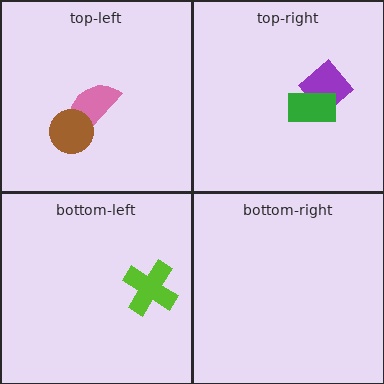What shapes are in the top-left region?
The pink semicircle, the brown circle.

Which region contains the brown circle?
The top-left region.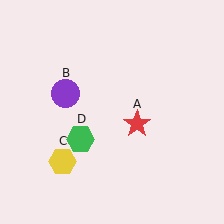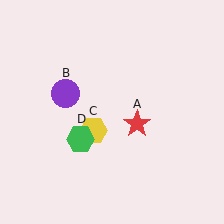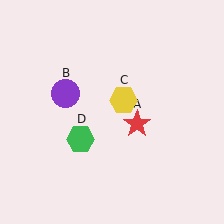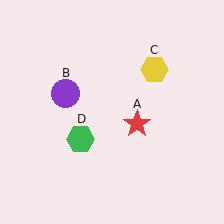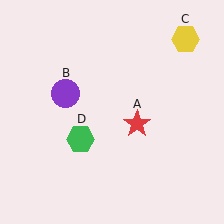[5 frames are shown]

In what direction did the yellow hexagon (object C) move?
The yellow hexagon (object C) moved up and to the right.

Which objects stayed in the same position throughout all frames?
Red star (object A) and purple circle (object B) and green hexagon (object D) remained stationary.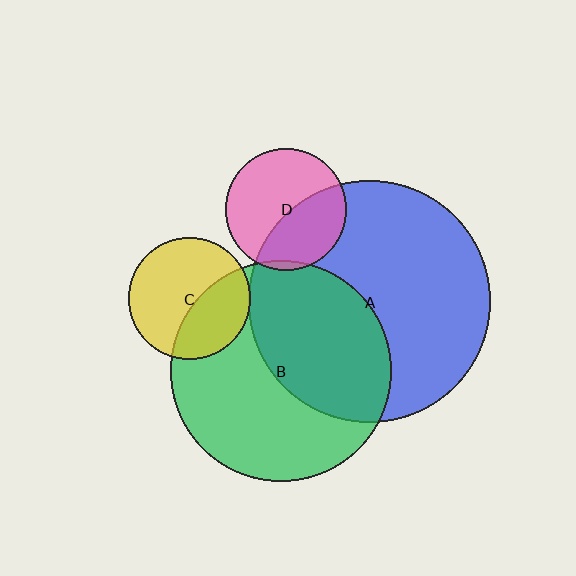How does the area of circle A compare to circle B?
Approximately 1.2 times.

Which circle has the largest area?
Circle A (blue).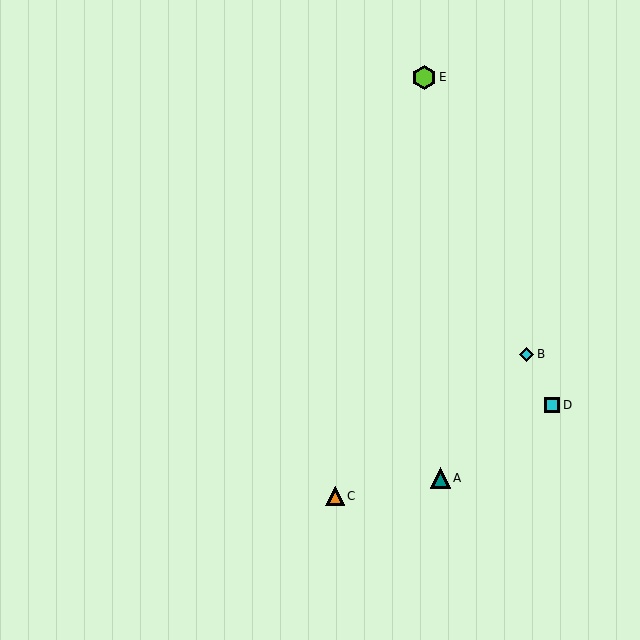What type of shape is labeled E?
Shape E is a lime hexagon.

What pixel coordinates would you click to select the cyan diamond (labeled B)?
Click at (527, 354) to select the cyan diamond B.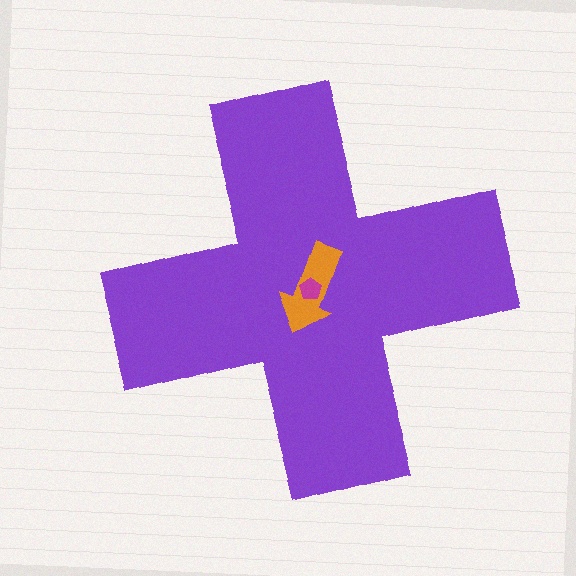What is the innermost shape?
The magenta pentagon.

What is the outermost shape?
The purple cross.